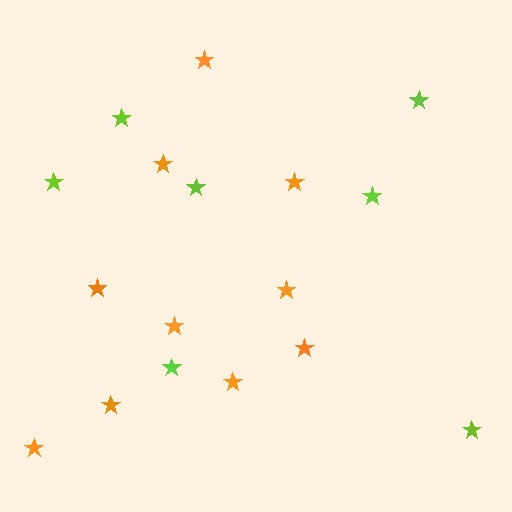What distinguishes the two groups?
There are 2 groups: one group of lime stars (7) and one group of orange stars (10).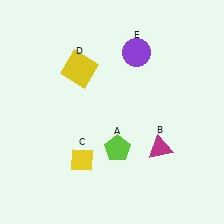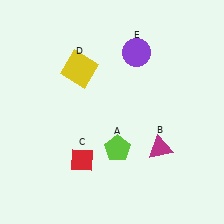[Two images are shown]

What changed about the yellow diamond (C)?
In Image 1, C is yellow. In Image 2, it changed to red.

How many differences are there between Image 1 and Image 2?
There is 1 difference between the two images.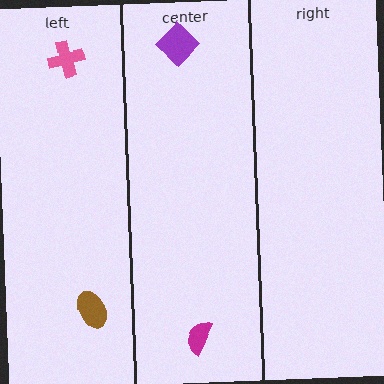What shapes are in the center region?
The purple diamond, the magenta semicircle.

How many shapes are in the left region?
2.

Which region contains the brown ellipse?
The left region.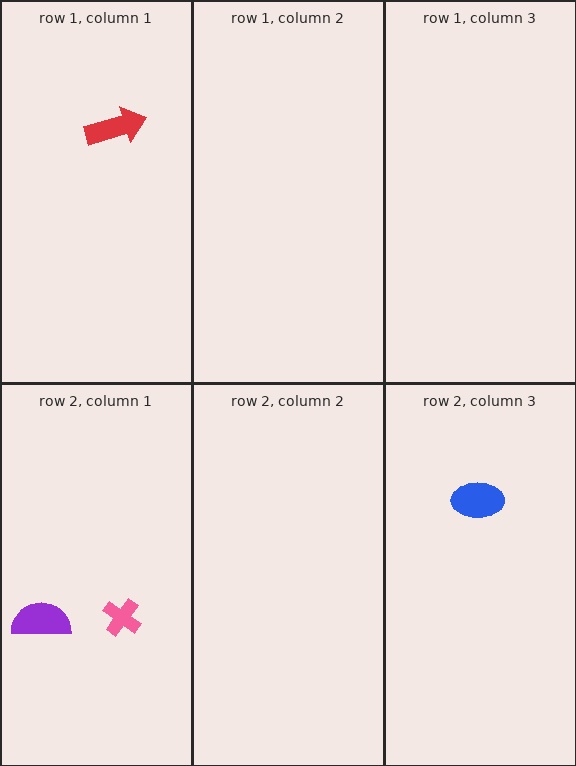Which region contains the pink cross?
The row 2, column 1 region.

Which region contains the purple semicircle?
The row 2, column 1 region.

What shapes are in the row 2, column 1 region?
The pink cross, the purple semicircle.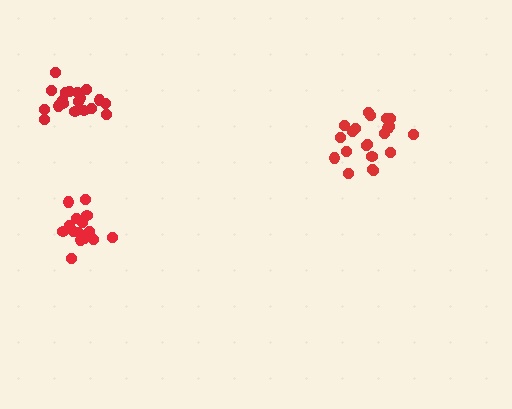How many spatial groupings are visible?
There are 3 spatial groupings.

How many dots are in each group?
Group 1: 21 dots, Group 2: 16 dots, Group 3: 19 dots (56 total).